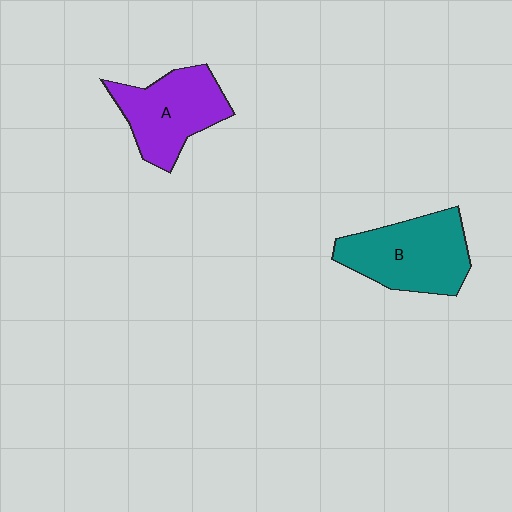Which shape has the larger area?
Shape B (teal).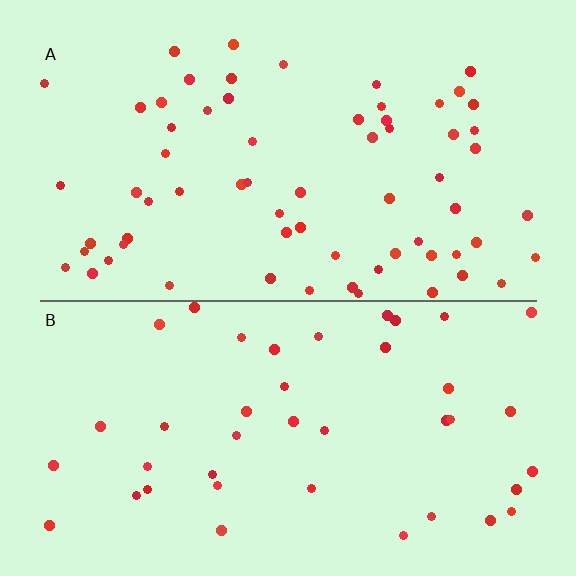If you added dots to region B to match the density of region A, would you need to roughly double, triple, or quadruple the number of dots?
Approximately double.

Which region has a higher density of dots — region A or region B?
A (the top).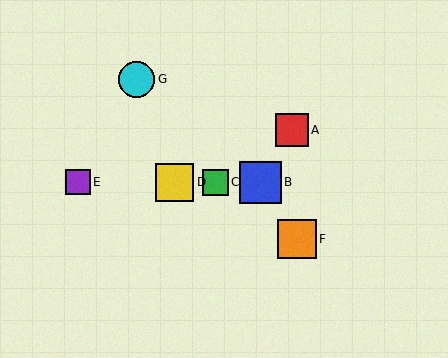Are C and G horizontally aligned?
No, C is at y≈182 and G is at y≈79.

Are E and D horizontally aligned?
Yes, both are at y≈182.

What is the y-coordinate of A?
Object A is at y≈130.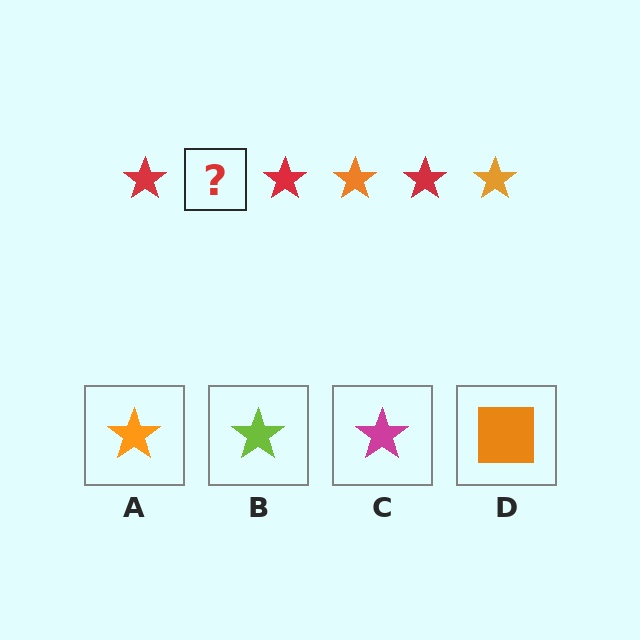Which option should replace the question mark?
Option A.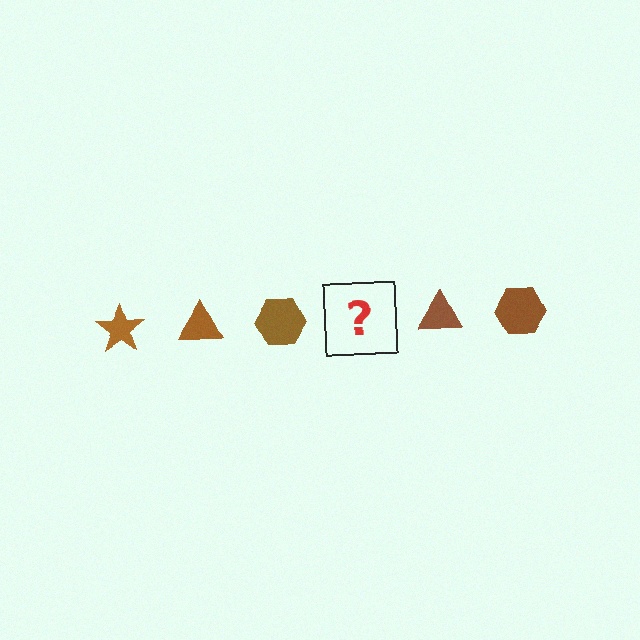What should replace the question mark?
The question mark should be replaced with a brown star.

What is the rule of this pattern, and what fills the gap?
The rule is that the pattern cycles through star, triangle, hexagon shapes in brown. The gap should be filled with a brown star.